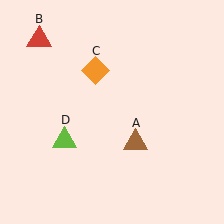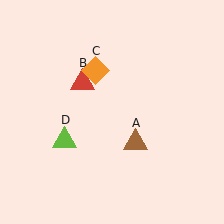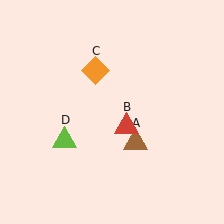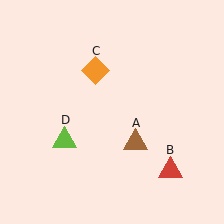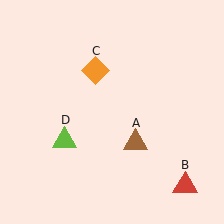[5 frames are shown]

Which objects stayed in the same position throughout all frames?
Brown triangle (object A) and orange diamond (object C) and lime triangle (object D) remained stationary.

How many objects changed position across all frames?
1 object changed position: red triangle (object B).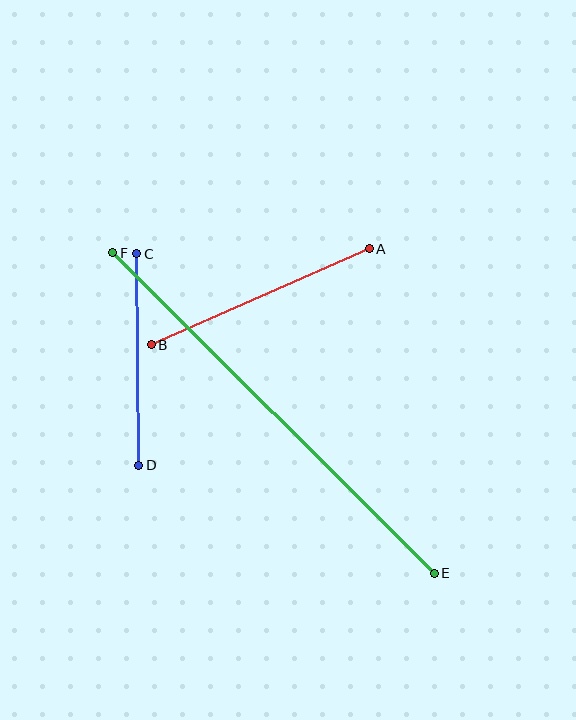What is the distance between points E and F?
The distance is approximately 454 pixels.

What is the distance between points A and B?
The distance is approximately 238 pixels.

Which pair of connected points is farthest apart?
Points E and F are farthest apart.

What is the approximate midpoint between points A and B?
The midpoint is at approximately (260, 297) pixels.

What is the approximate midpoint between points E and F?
The midpoint is at approximately (273, 413) pixels.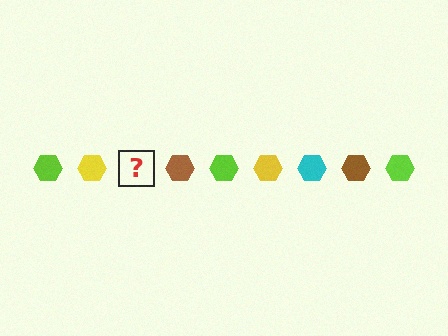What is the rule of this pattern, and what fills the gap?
The rule is that the pattern cycles through lime, yellow, cyan, brown hexagons. The gap should be filled with a cyan hexagon.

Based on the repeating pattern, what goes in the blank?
The blank should be a cyan hexagon.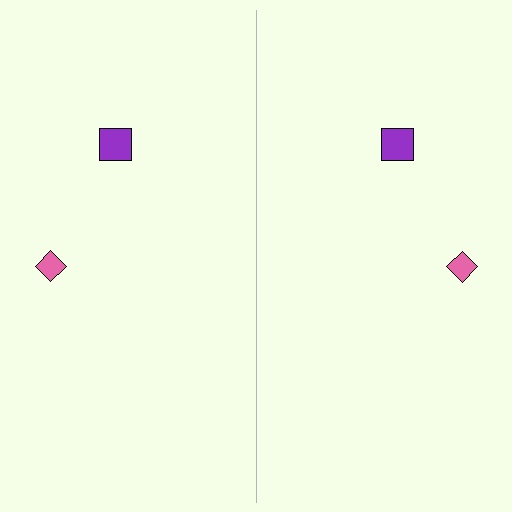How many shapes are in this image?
There are 4 shapes in this image.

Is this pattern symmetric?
Yes, this pattern has bilateral (reflection) symmetry.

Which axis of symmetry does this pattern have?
The pattern has a vertical axis of symmetry running through the center of the image.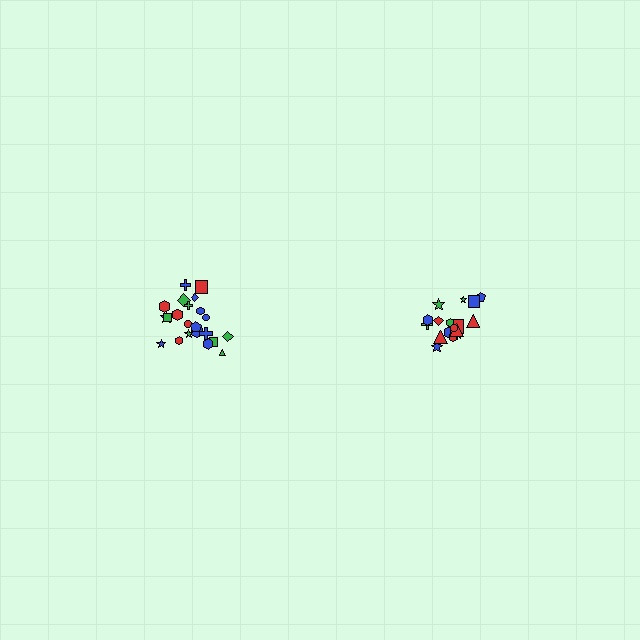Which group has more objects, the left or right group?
The left group.